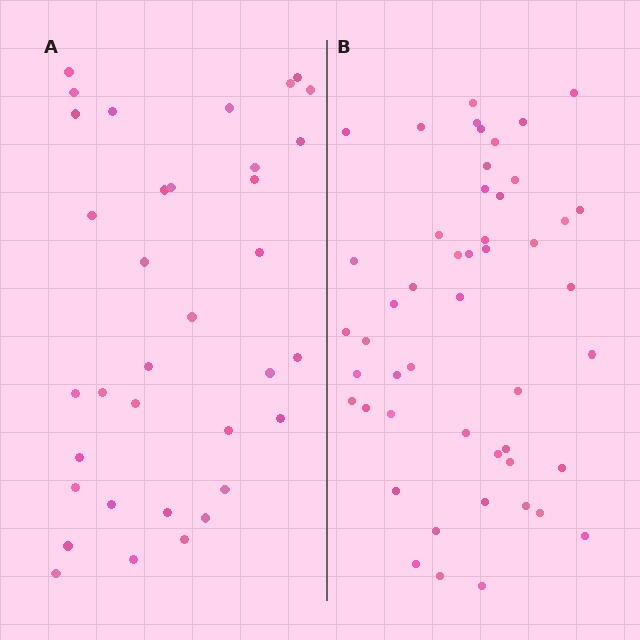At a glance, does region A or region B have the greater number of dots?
Region B (the right region) has more dots.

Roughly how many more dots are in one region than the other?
Region B has approximately 15 more dots than region A.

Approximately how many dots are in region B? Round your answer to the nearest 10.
About 50 dots. (The exact count is 49, which rounds to 50.)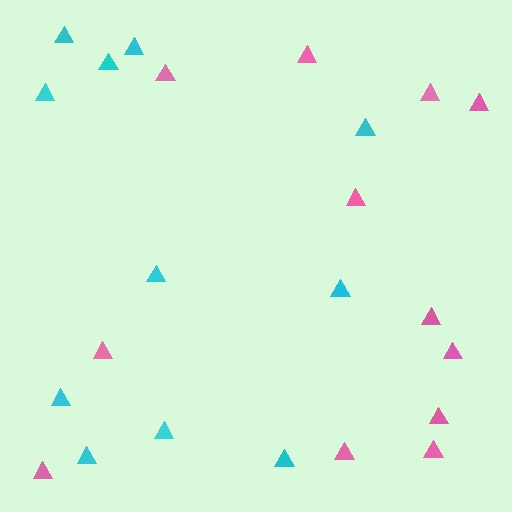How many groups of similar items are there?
There are 2 groups: one group of pink triangles (12) and one group of cyan triangles (11).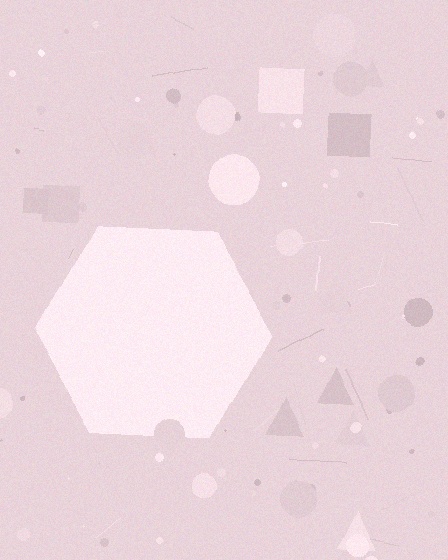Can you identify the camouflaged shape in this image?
The camouflaged shape is a hexagon.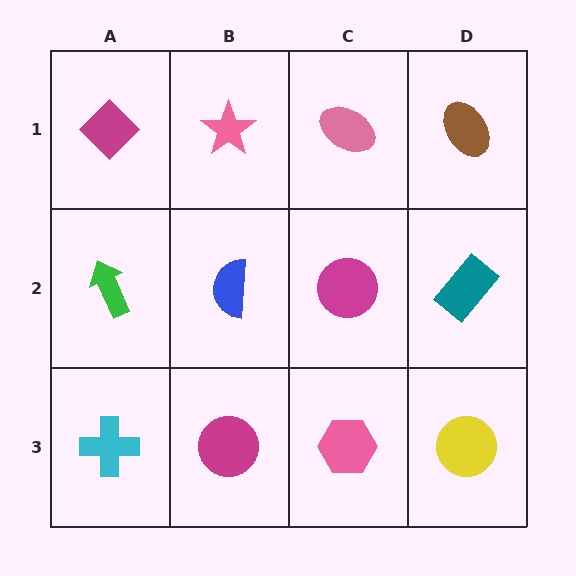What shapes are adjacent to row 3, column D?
A teal rectangle (row 2, column D), a pink hexagon (row 3, column C).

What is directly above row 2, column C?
A pink ellipse.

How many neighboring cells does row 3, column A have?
2.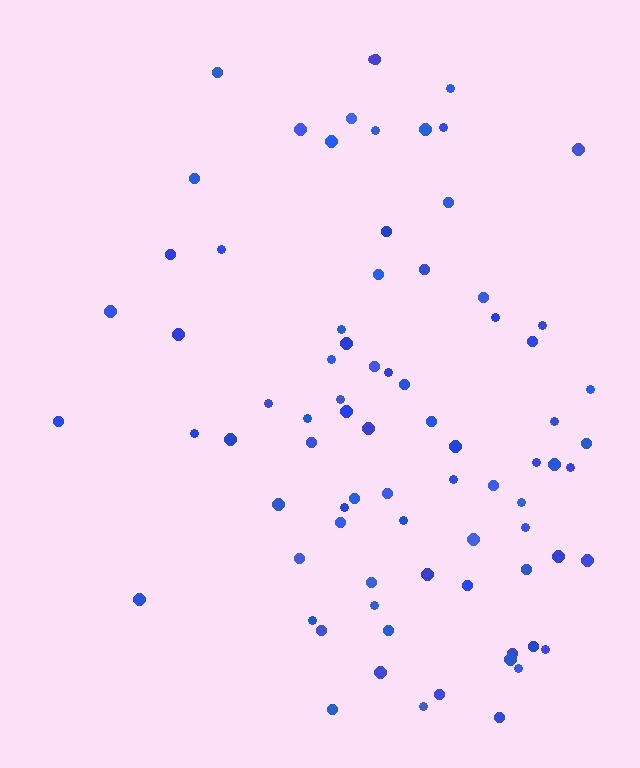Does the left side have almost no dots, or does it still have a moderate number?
Still a moderate number, just noticeably fewer than the right.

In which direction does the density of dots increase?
From left to right, with the right side densest.